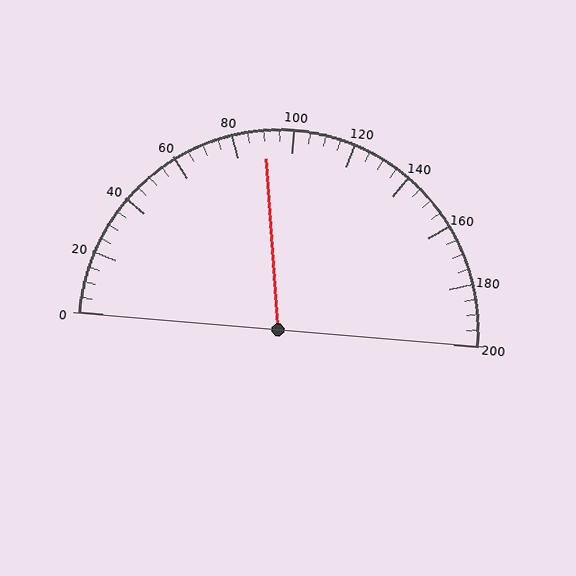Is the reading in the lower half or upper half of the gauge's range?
The reading is in the lower half of the range (0 to 200).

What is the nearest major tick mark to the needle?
The nearest major tick mark is 80.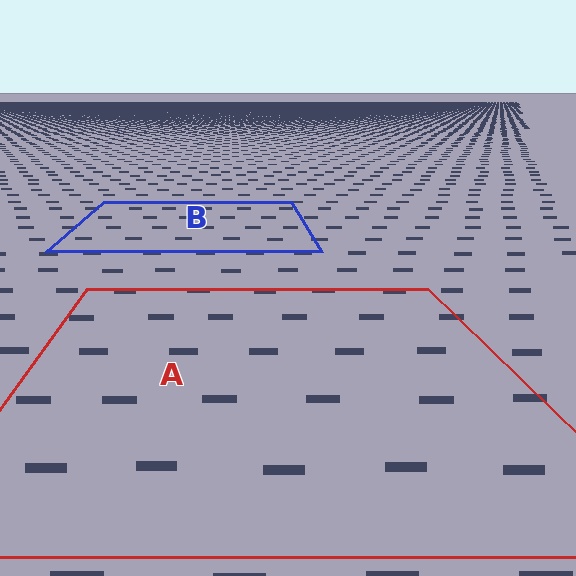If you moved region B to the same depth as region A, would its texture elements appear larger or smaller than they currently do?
They would appear larger. At a closer depth, the same texture elements are projected at a bigger on-screen size.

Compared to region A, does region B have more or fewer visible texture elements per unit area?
Region B has more texture elements per unit area — they are packed more densely because it is farther away.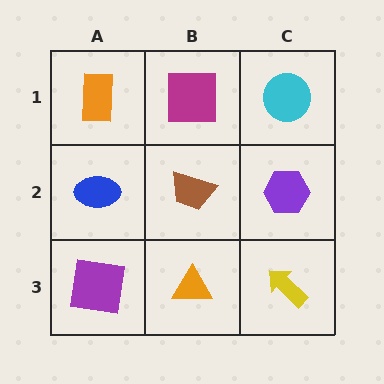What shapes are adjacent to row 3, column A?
A blue ellipse (row 2, column A), an orange triangle (row 3, column B).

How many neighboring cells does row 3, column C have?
2.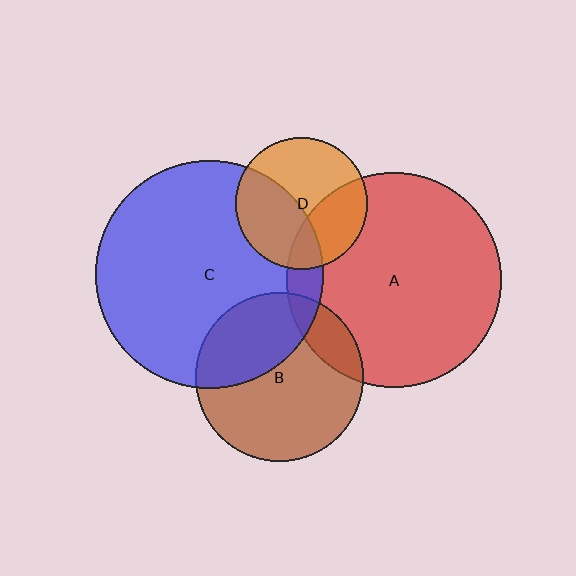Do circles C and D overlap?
Yes.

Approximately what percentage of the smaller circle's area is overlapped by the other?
Approximately 40%.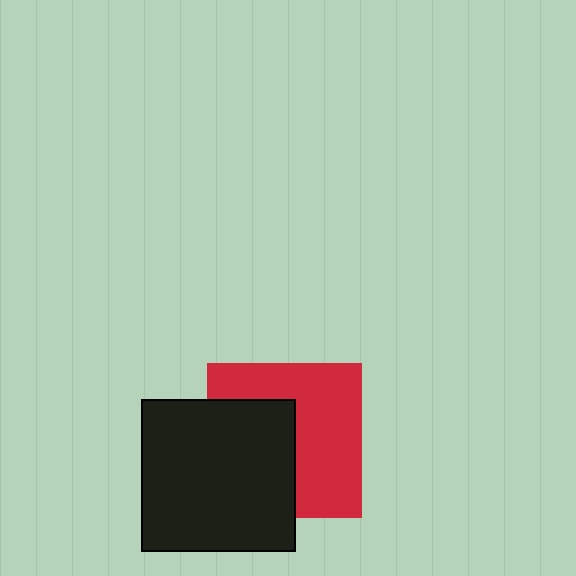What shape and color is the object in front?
The object in front is a black rectangle.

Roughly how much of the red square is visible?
About half of it is visible (roughly 56%).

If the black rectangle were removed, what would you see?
You would see the complete red square.